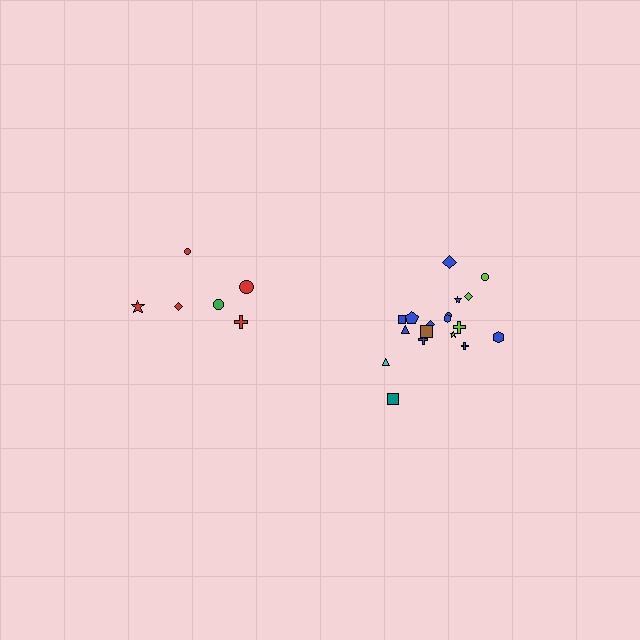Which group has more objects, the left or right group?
The right group.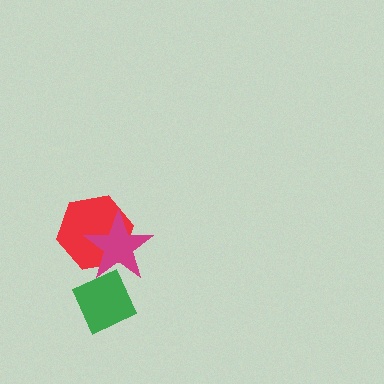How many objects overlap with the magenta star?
2 objects overlap with the magenta star.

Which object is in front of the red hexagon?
The magenta star is in front of the red hexagon.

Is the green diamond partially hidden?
Yes, it is partially covered by another shape.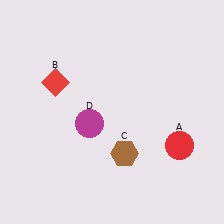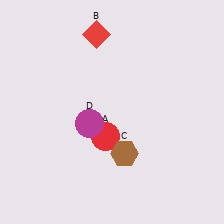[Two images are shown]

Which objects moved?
The objects that moved are: the red circle (A), the red diamond (B).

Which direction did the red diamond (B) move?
The red diamond (B) moved up.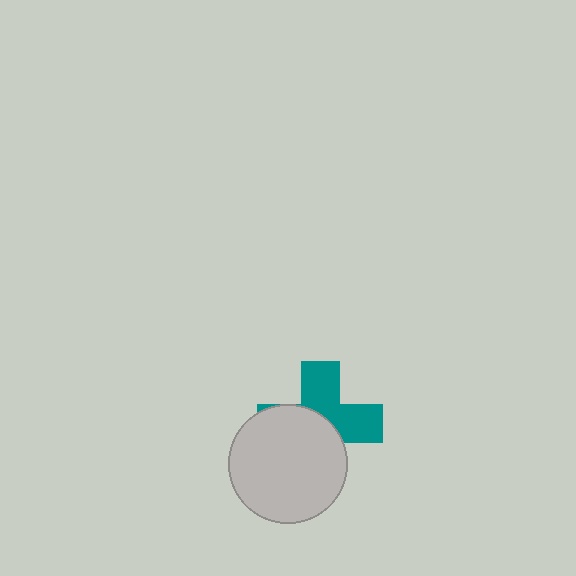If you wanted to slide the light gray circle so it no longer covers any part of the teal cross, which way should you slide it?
Slide it toward the lower-left — that is the most direct way to separate the two shapes.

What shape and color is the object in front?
The object in front is a light gray circle.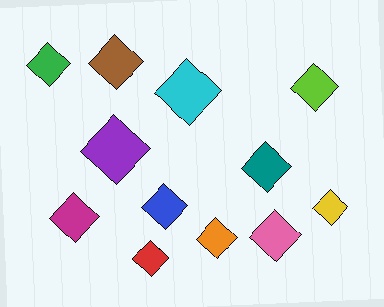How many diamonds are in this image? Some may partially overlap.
There are 12 diamonds.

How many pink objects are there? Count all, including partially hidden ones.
There is 1 pink object.